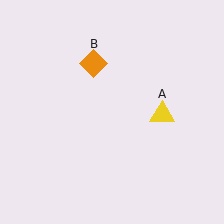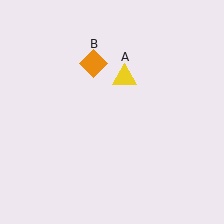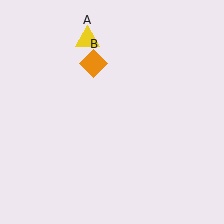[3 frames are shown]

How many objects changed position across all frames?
1 object changed position: yellow triangle (object A).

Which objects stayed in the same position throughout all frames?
Orange diamond (object B) remained stationary.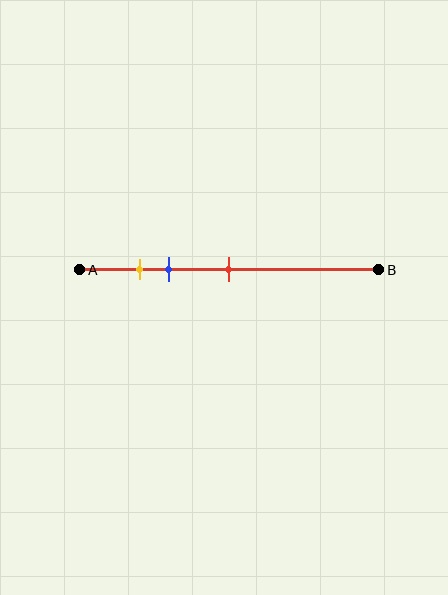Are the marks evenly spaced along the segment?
No, the marks are not evenly spaced.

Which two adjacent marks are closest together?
The yellow and blue marks are the closest adjacent pair.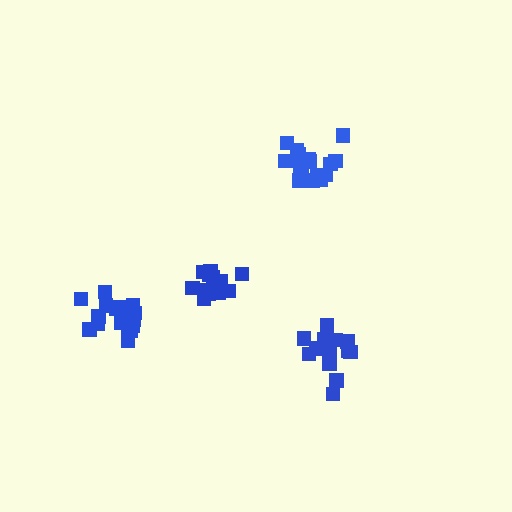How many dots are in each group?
Group 1: 14 dots, Group 2: 18 dots, Group 3: 18 dots, Group 4: 17 dots (67 total).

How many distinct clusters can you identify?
There are 4 distinct clusters.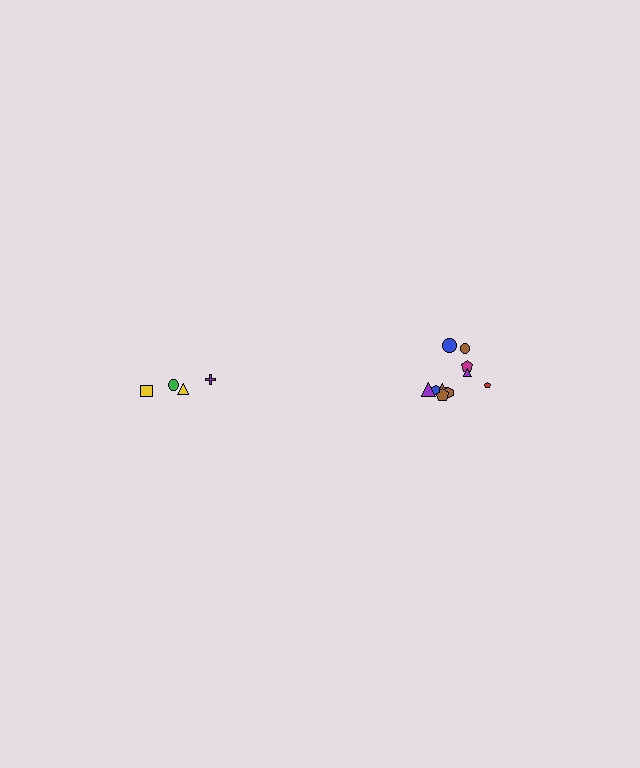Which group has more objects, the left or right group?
The right group.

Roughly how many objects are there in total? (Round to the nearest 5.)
Roughly 15 objects in total.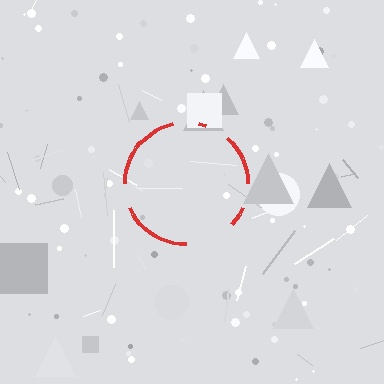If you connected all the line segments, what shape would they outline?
They would outline a circle.